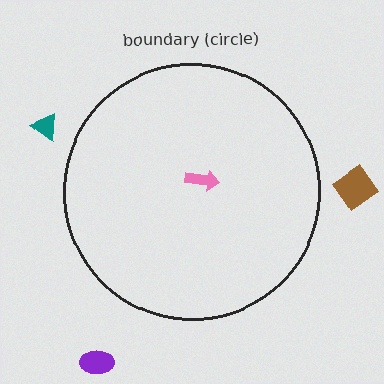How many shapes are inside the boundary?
1 inside, 3 outside.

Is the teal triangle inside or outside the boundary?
Outside.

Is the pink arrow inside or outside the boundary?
Inside.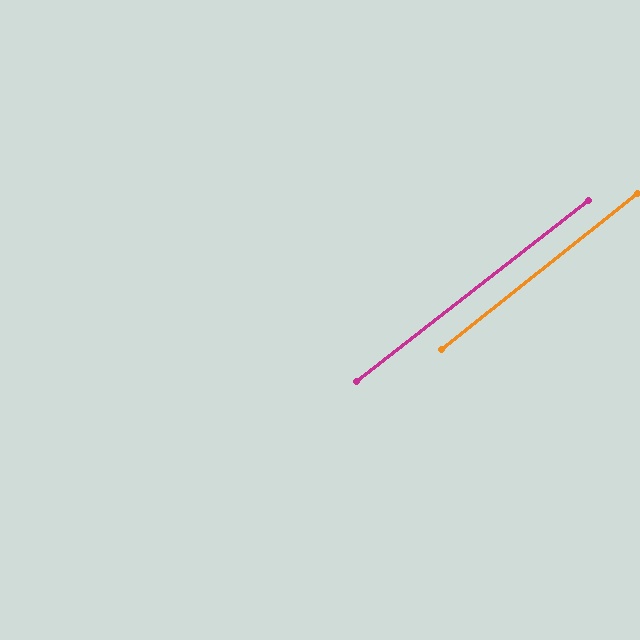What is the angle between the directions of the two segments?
Approximately 1 degree.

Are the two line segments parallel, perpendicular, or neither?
Parallel — their directions differ by only 0.6°.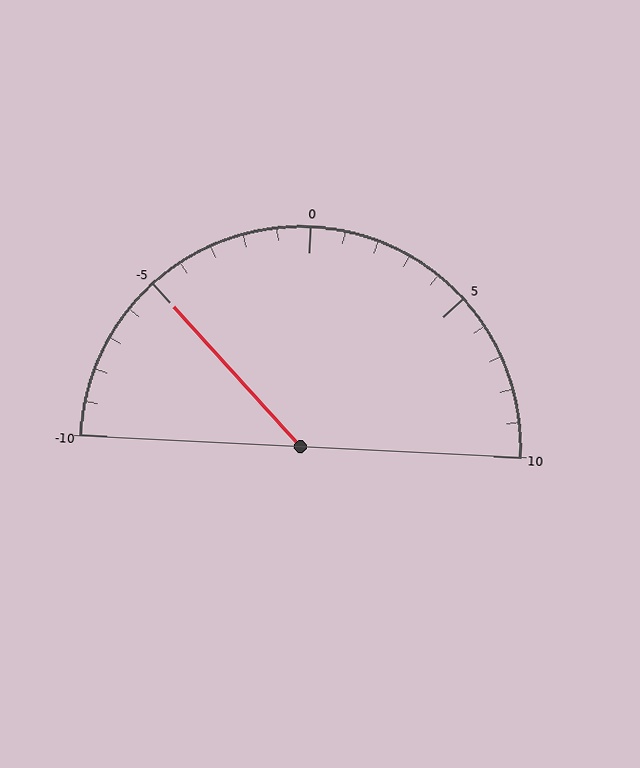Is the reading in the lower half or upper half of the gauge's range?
The reading is in the lower half of the range (-10 to 10).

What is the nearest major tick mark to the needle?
The nearest major tick mark is -5.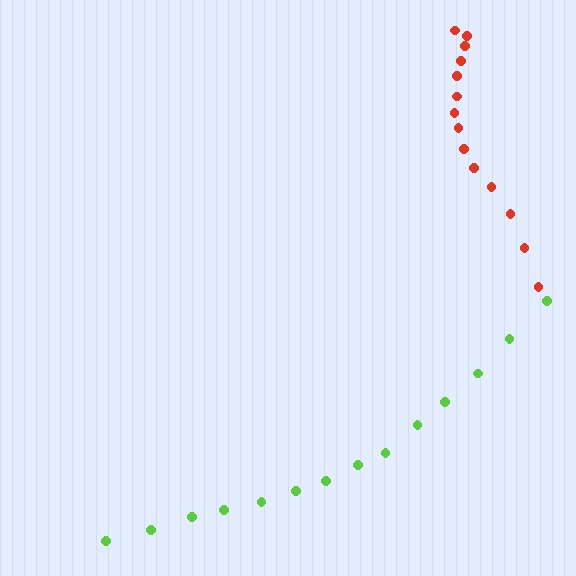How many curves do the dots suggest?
There are 2 distinct paths.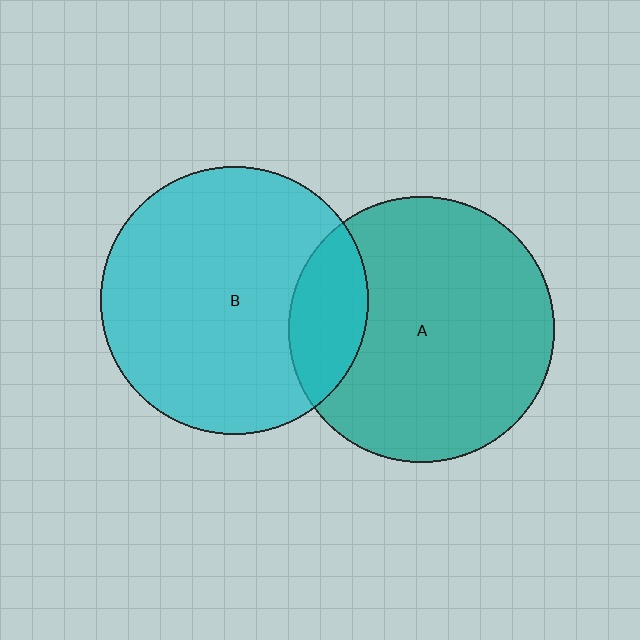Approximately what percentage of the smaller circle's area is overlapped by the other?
Approximately 20%.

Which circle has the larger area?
Circle B (cyan).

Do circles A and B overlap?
Yes.